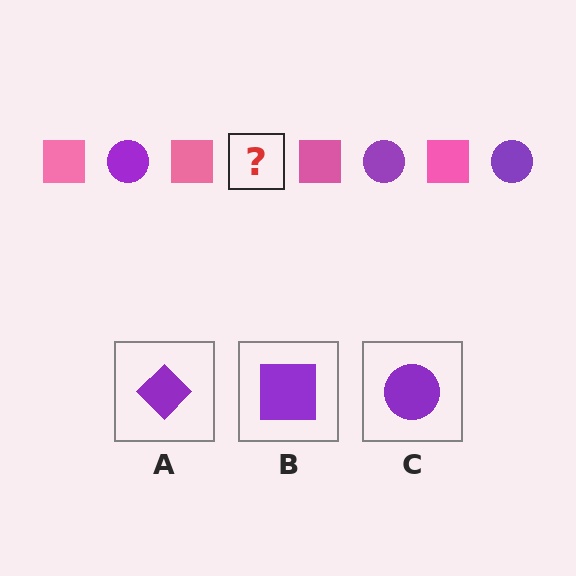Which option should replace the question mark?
Option C.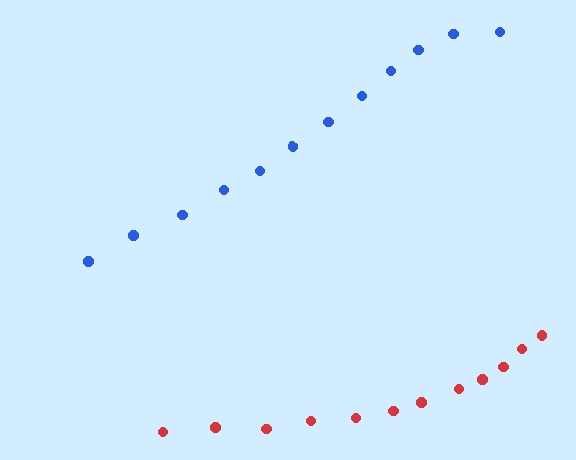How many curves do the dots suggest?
There are 2 distinct paths.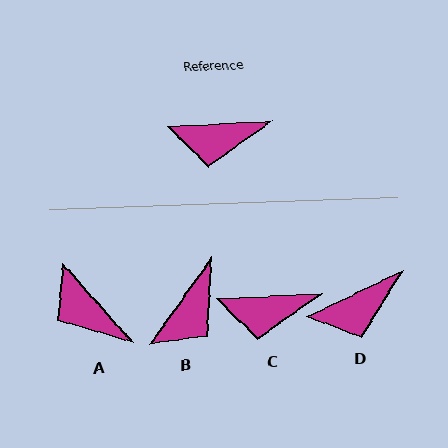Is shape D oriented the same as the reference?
No, it is off by about 22 degrees.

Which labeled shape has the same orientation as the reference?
C.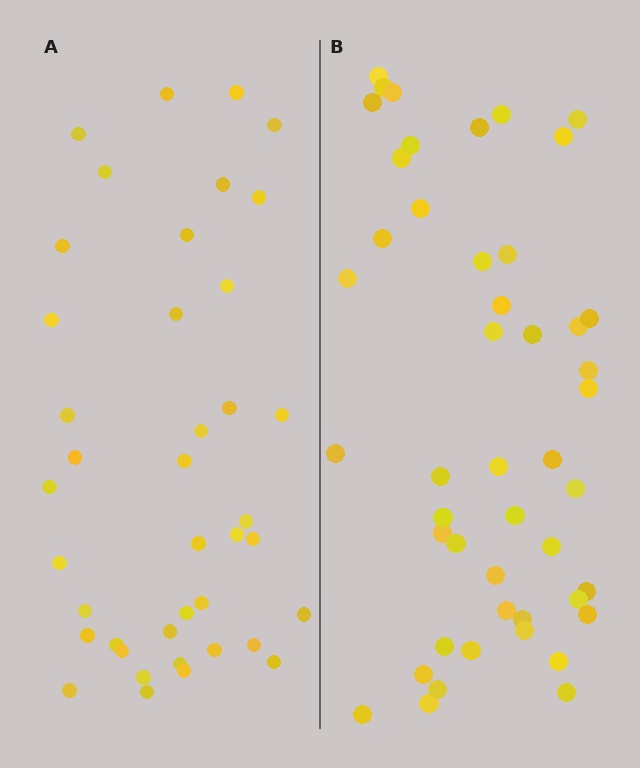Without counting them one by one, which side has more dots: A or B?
Region B (the right region) has more dots.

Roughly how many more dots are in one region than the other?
Region B has roughly 8 or so more dots than region A.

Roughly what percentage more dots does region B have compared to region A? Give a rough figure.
About 20% more.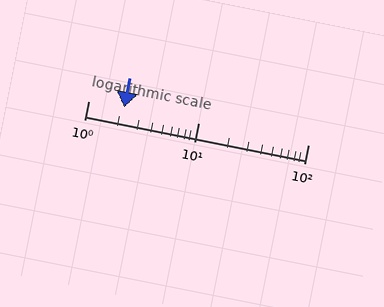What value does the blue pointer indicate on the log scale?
The pointer indicates approximately 2.1.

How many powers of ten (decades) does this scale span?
The scale spans 2 decades, from 1 to 100.